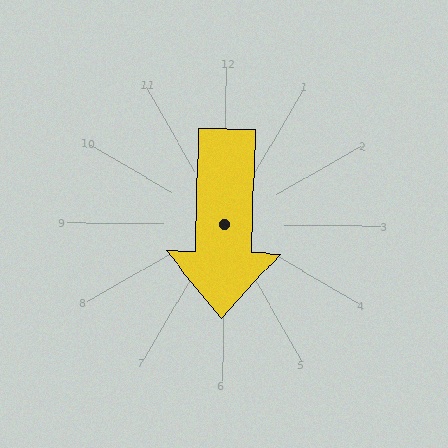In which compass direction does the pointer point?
South.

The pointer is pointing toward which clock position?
Roughly 6 o'clock.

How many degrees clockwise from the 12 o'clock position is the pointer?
Approximately 181 degrees.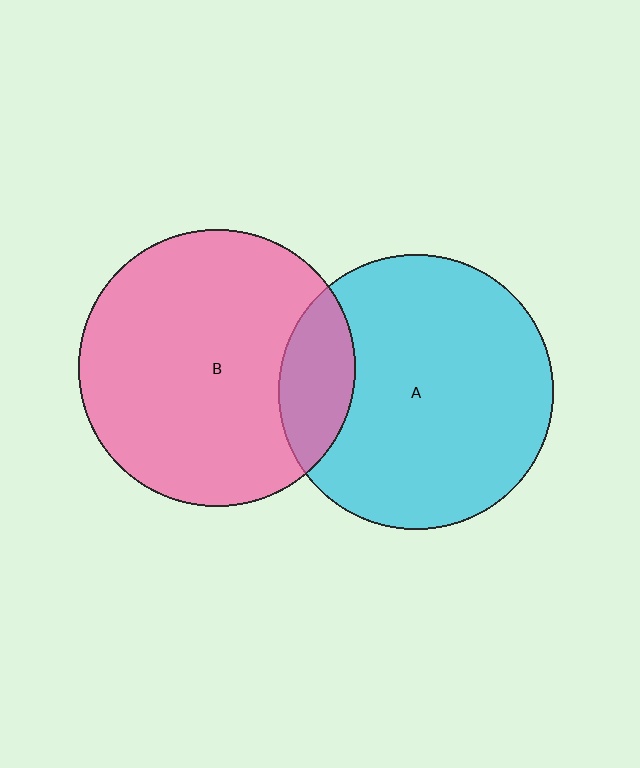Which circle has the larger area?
Circle B (pink).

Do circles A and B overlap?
Yes.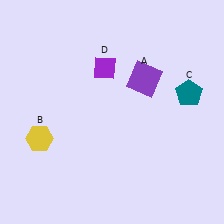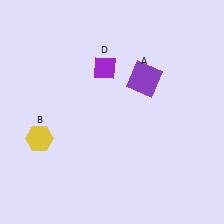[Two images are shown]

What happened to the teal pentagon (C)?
The teal pentagon (C) was removed in Image 2. It was in the top-right area of Image 1.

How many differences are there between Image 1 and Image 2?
There is 1 difference between the two images.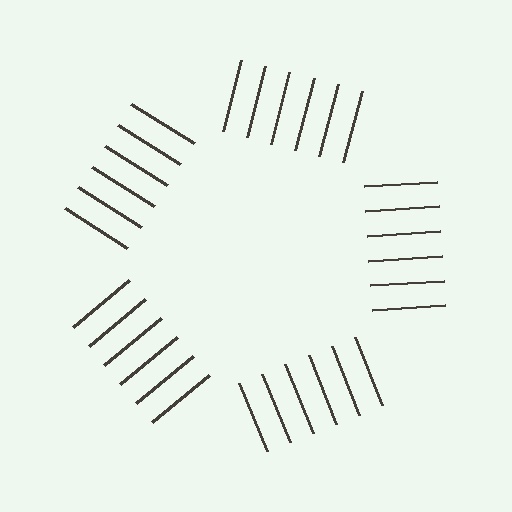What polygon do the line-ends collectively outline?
An illusory pentagon — the line segments terminate on its edges but no continuous stroke is drawn.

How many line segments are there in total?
30 — 6 along each of the 5 edges.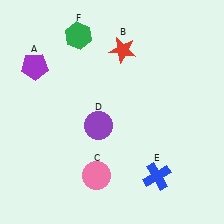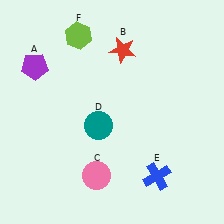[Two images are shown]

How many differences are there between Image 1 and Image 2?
There are 2 differences between the two images.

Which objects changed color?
D changed from purple to teal. F changed from green to lime.